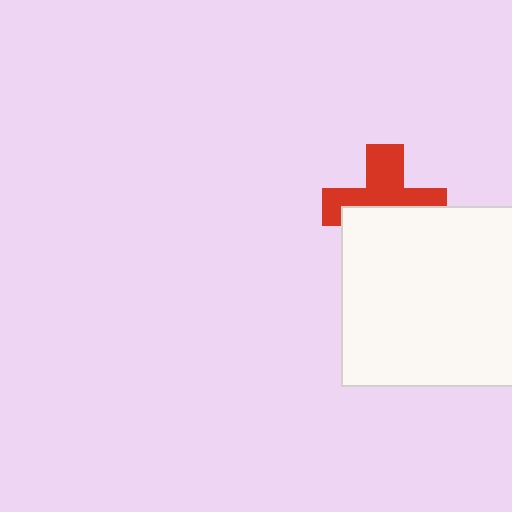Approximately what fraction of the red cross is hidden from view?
Roughly 47% of the red cross is hidden behind the white rectangle.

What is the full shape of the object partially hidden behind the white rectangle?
The partially hidden object is a red cross.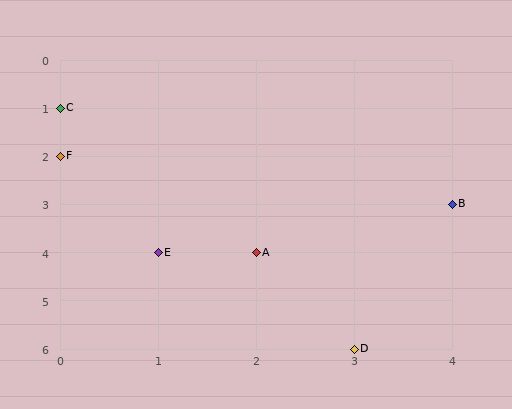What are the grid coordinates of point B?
Point B is at grid coordinates (4, 3).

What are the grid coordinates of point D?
Point D is at grid coordinates (3, 6).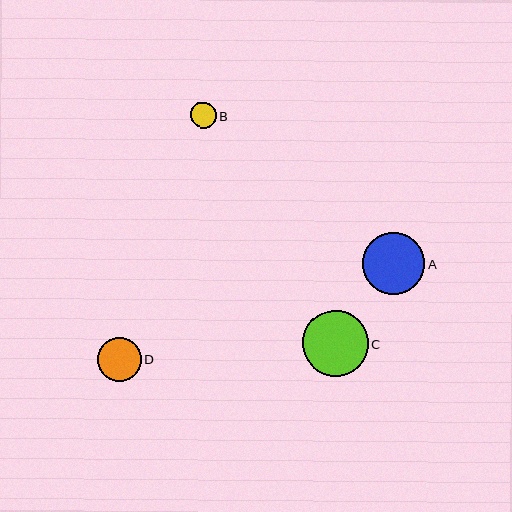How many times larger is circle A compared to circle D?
Circle A is approximately 1.4 times the size of circle D.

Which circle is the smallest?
Circle B is the smallest with a size of approximately 26 pixels.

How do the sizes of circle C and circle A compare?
Circle C and circle A are approximately the same size.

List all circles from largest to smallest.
From largest to smallest: C, A, D, B.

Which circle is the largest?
Circle C is the largest with a size of approximately 66 pixels.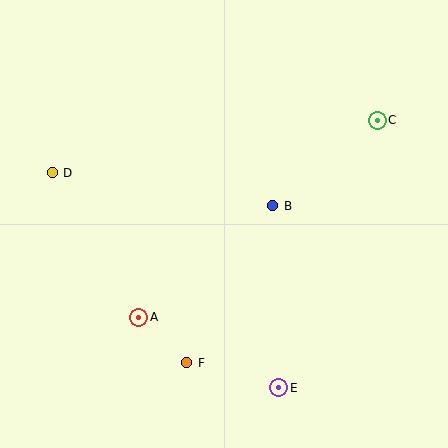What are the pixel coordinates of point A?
Point A is at (139, 317).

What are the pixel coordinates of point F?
Point F is at (187, 363).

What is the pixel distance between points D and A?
The distance between D and A is 168 pixels.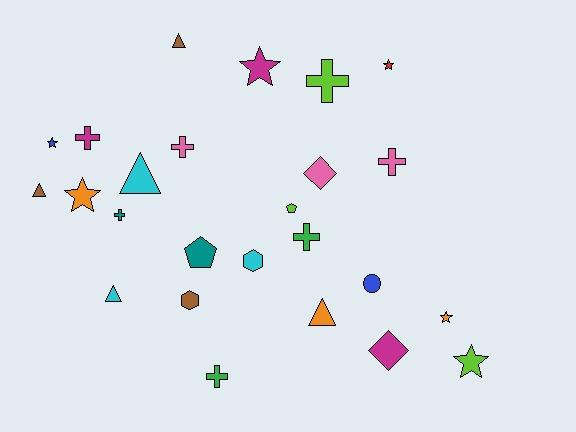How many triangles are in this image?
There are 5 triangles.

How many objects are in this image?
There are 25 objects.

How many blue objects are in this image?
There are 2 blue objects.